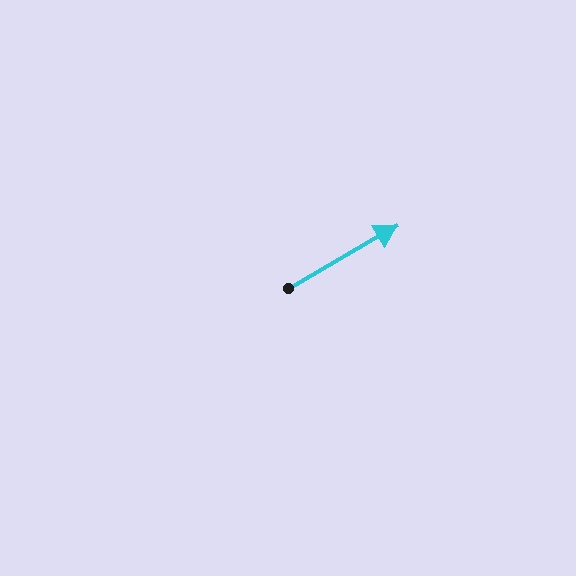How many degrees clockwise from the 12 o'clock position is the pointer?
Approximately 60 degrees.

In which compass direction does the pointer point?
Northeast.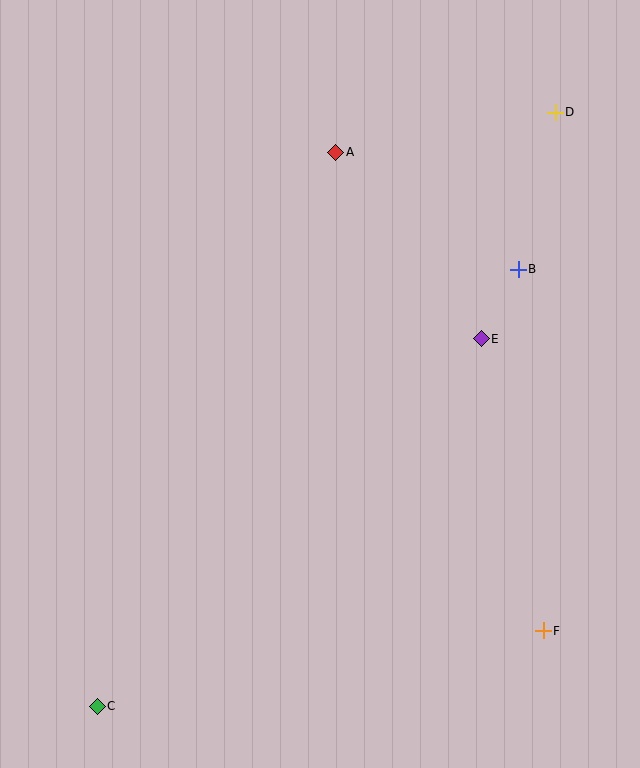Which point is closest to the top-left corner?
Point A is closest to the top-left corner.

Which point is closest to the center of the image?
Point E at (481, 339) is closest to the center.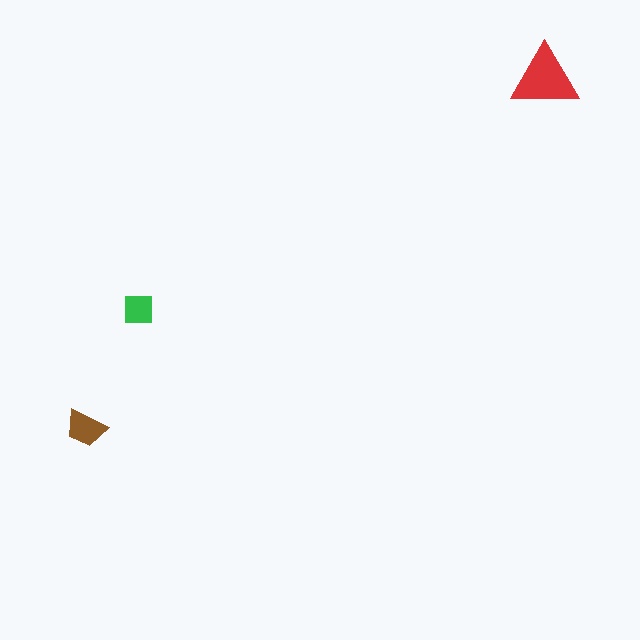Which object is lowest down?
The brown trapezoid is bottommost.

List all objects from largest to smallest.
The red triangle, the brown trapezoid, the green square.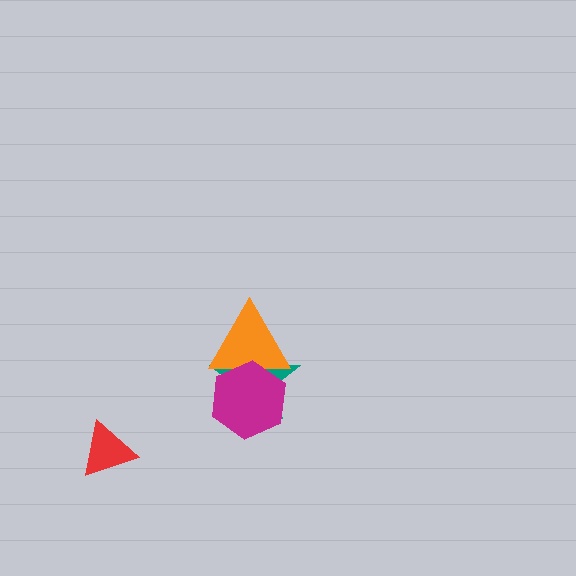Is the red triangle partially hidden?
No, no other shape covers it.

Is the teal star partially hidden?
Yes, it is partially covered by another shape.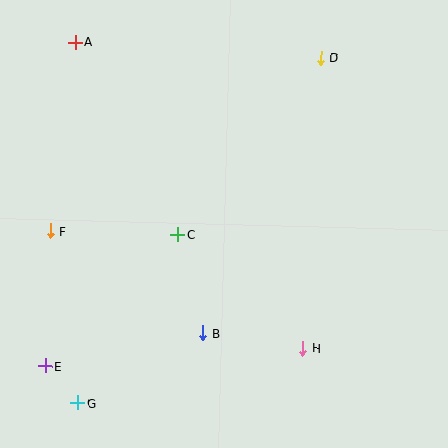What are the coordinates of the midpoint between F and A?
The midpoint between F and A is at (62, 137).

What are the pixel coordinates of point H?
Point H is at (303, 348).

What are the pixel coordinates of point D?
Point D is at (321, 58).